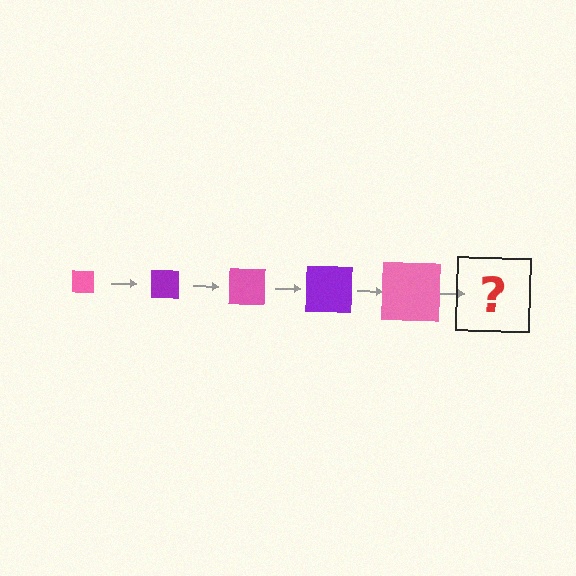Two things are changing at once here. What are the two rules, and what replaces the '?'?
The two rules are that the square grows larger each step and the color cycles through pink and purple. The '?' should be a purple square, larger than the previous one.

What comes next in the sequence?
The next element should be a purple square, larger than the previous one.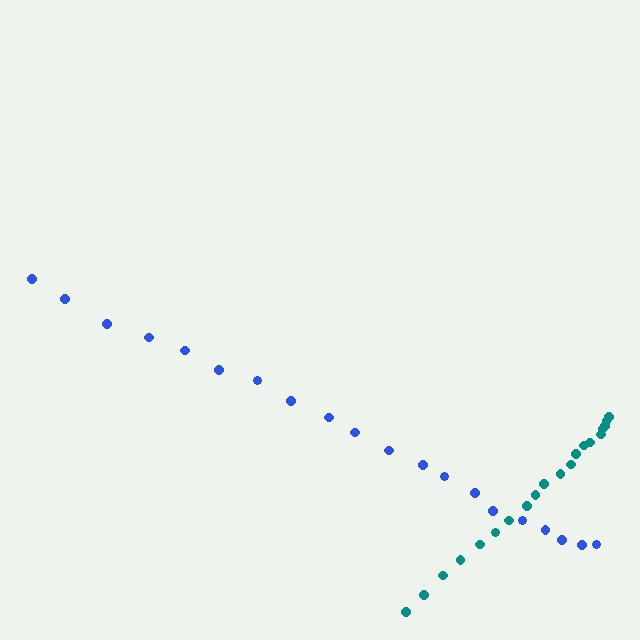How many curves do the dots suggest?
There are 2 distinct paths.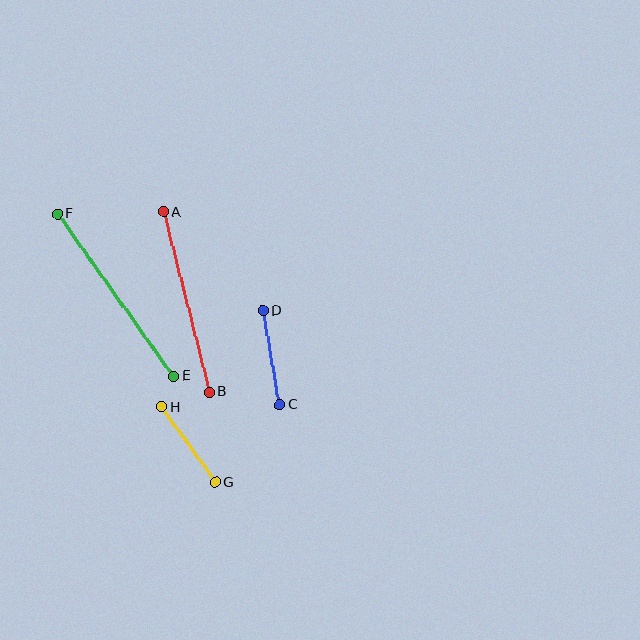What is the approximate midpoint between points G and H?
The midpoint is at approximately (189, 444) pixels.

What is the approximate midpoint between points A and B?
The midpoint is at approximately (186, 302) pixels.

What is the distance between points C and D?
The distance is approximately 95 pixels.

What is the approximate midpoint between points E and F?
The midpoint is at approximately (116, 295) pixels.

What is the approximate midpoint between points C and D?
The midpoint is at approximately (271, 357) pixels.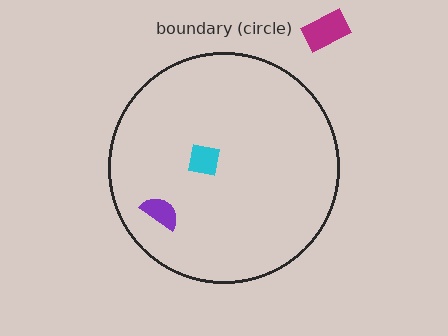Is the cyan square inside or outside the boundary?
Inside.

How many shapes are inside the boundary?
2 inside, 1 outside.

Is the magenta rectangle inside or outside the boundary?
Outside.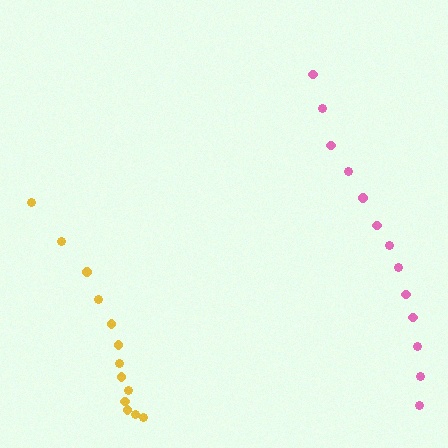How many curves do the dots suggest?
There are 2 distinct paths.